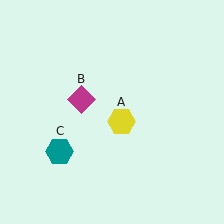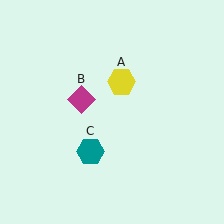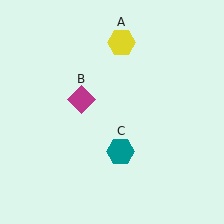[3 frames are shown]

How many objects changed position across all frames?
2 objects changed position: yellow hexagon (object A), teal hexagon (object C).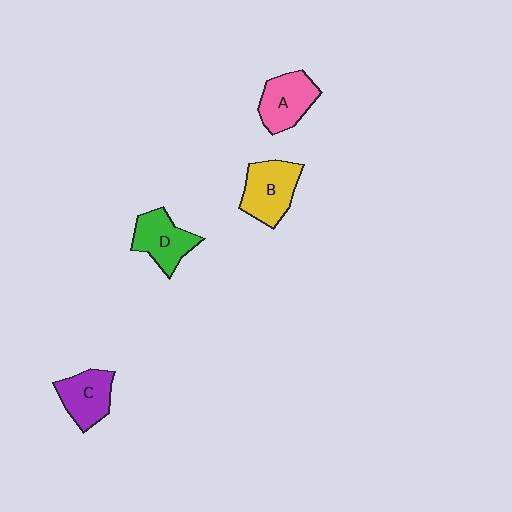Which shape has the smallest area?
Shape C (purple).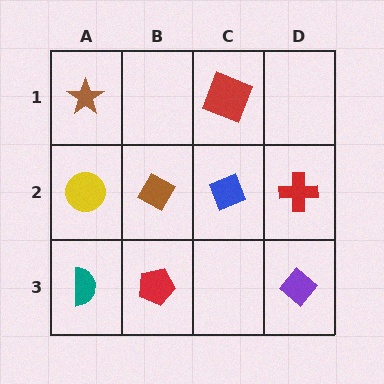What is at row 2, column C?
A blue diamond.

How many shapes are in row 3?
3 shapes.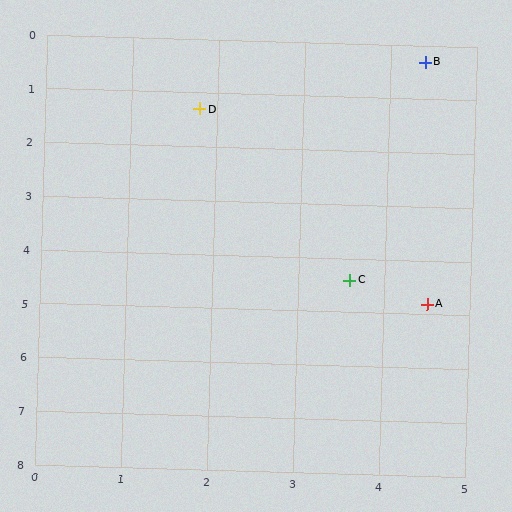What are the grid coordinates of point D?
Point D is at approximately (1.8, 1.3).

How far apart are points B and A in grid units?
Points B and A are about 4.5 grid units apart.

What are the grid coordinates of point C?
Point C is at approximately (3.6, 4.4).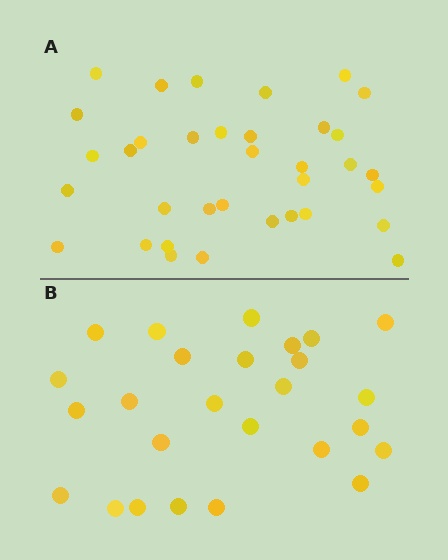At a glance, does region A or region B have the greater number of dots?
Region A (the top region) has more dots.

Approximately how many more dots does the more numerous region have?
Region A has roughly 8 or so more dots than region B.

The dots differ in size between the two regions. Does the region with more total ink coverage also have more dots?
No. Region B has more total ink coverage because its dots are larger, but region A actually contains more individual dots. Total area can be misleading — the number of items is what matters here.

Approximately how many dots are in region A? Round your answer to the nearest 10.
About 40 dots. (The exact count is 35, which rounds to 40.)